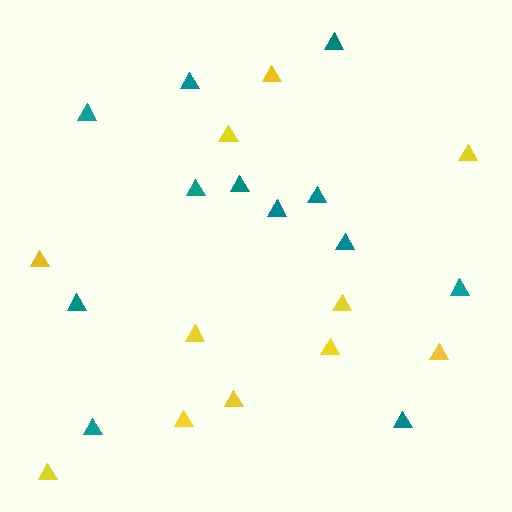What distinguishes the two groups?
There are 2 groups: one group of teal triangles (12) and one group of yellow triangles (11).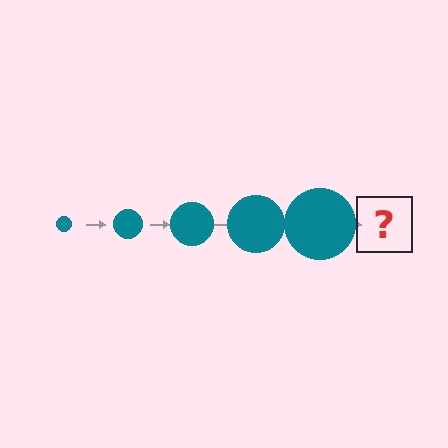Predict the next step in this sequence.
The next step is a teal circle, larger than the previous one.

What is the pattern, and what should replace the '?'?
The pattern is that the circle gets progressively larger each step. The '?' should be a teal circle, larger than the previous one.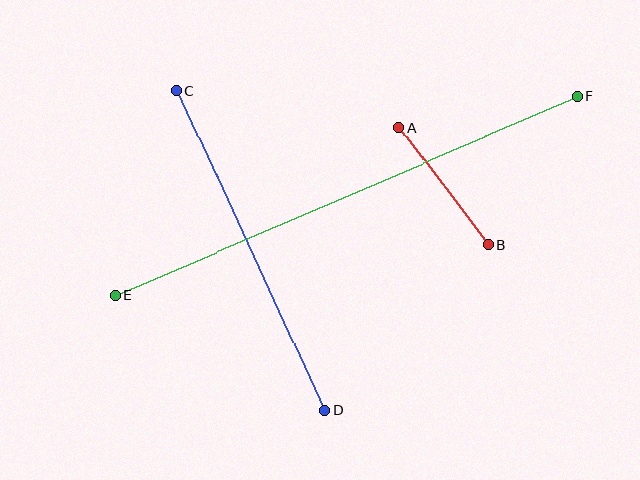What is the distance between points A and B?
The distance is approximately 148 pixels.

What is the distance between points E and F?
The distance is approximately 503 pixels.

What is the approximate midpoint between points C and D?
The midpoint is at approximately (250, 250) pixels.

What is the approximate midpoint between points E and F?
The midpoint is at approximately (347, 195) pixels.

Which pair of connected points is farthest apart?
Points E and F are farthest apart.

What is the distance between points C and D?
The distance is approximately 353 pixels.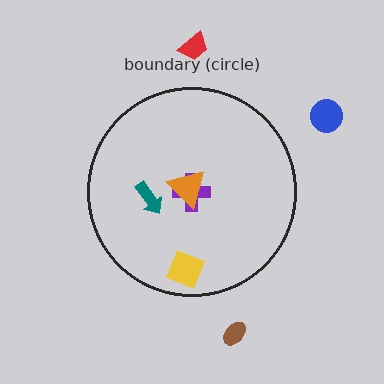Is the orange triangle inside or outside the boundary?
Inside.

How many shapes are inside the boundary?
4 inside, 3 outside.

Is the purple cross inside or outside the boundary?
Inside.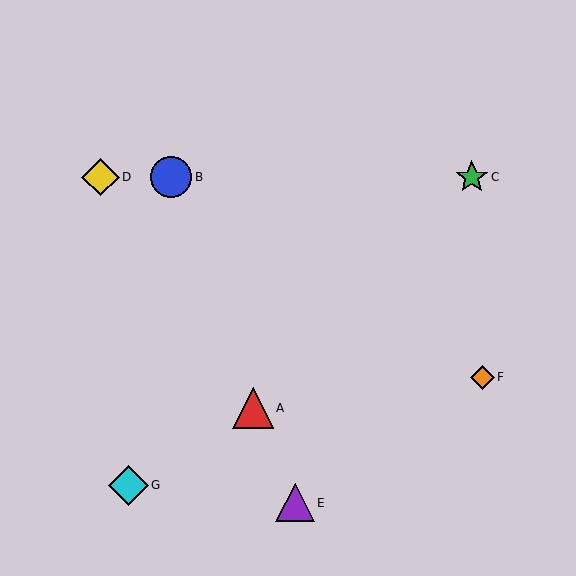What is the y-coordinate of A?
Object A is at y≈408.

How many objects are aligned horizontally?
3 objects (B, C, D) are aligned horizontally.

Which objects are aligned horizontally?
Objects B, C, D are aligned horizontally.